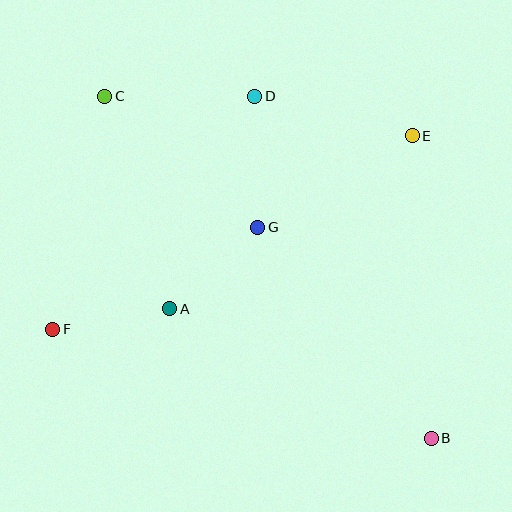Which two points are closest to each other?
Points A and F are closest to each other.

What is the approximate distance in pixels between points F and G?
The distance between F and G is approximately 229 pixels.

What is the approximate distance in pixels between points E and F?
The distance between E and F is approximately 408 pixels.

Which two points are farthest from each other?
Points B and C are farthest from each other.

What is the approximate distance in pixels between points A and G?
The distance between A and G is approximately 120 pixels.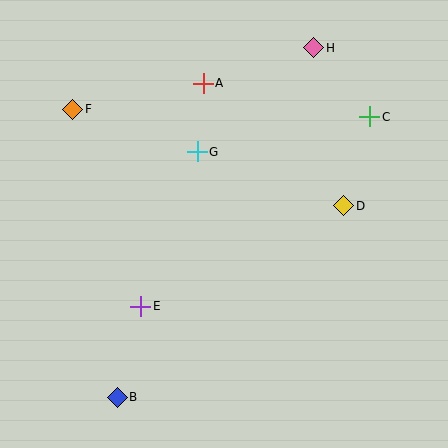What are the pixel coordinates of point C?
Point C is at (370, 117).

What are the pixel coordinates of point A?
Point A is at (203, 83).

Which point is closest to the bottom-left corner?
Point B is closest to the bottom-left corner.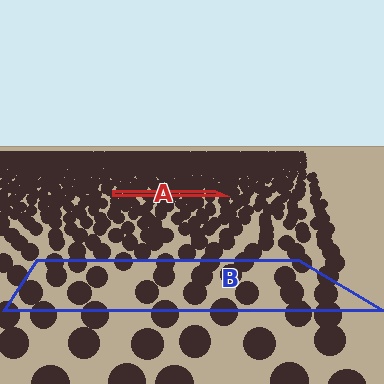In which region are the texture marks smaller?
The texture marks are smaller in region A, because it is farther away.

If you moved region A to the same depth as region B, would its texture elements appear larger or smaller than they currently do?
They would appear larger. At a closer depth, the same texture elements are projected at a bigger on-screen size.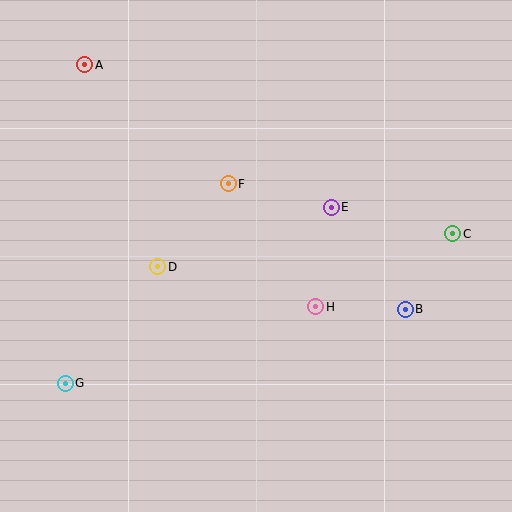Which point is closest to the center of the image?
Point F at (228, 184) is closest to the center.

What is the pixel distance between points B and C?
The distance between B and C is 89 pixels.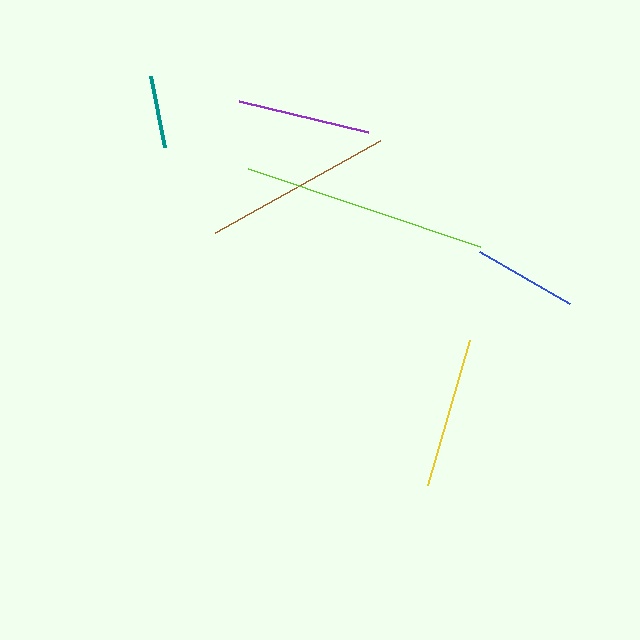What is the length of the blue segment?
The blue segment is approximately 104 pixels long.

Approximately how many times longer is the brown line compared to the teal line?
The brown line is approximately 2.6 times the length of the teal line.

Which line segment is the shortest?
The teal line is the shortest at approximately 72 pixels.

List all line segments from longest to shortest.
From longest to shortest: lime, brown, yellow, purple, blue, teal.